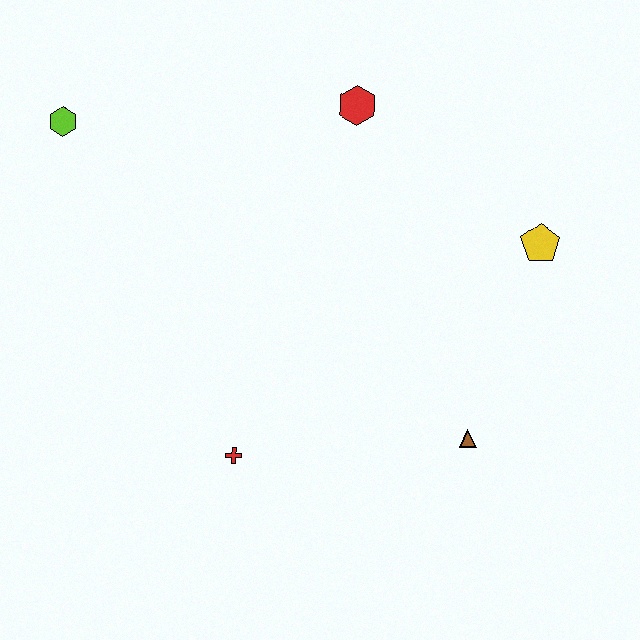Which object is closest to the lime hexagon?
The red hexagon is closest to the lime hexagon.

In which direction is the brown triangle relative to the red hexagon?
The brown triangle is below the red hexagon.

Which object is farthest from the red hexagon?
The red cross is farthest from the red hexagon.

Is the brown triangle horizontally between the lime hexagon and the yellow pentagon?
Yes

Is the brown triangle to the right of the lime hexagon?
Yes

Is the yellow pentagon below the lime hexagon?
Yes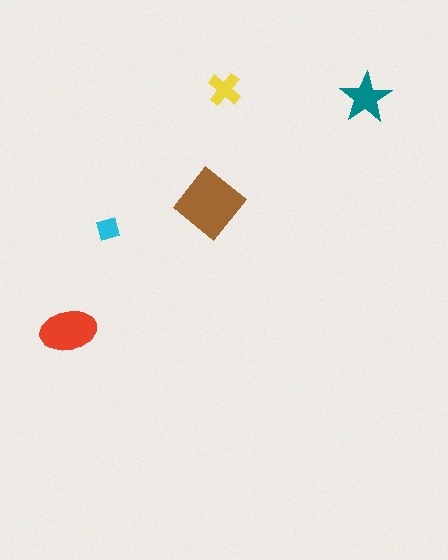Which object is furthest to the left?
The red ellipse is leftmost.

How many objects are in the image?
There are 5 objects in the image.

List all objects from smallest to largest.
The cyan diamond, the yellow cross, the teal star, the red ellipse, the brown diamond.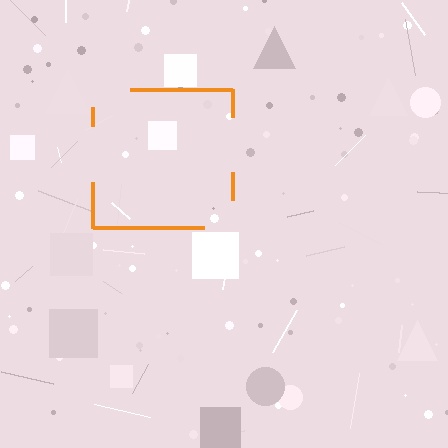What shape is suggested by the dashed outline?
The dashed outline suggests a square.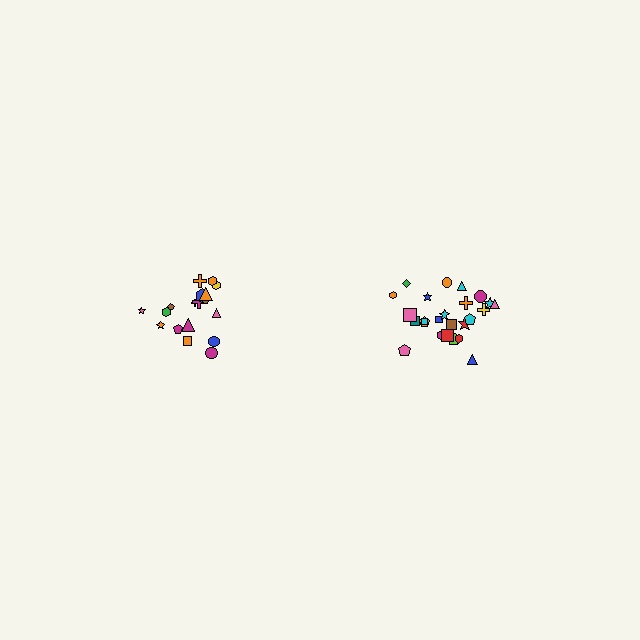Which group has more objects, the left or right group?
The right group.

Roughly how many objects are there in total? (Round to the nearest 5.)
Roughly 45 objects in total.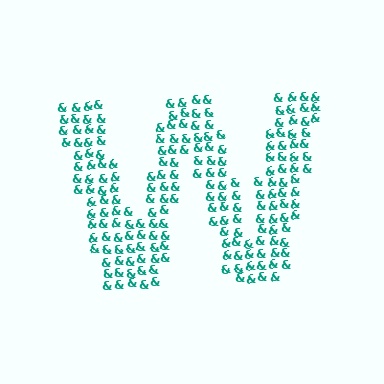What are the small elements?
The small elements are ampersands.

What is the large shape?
The large shape is the letter W.